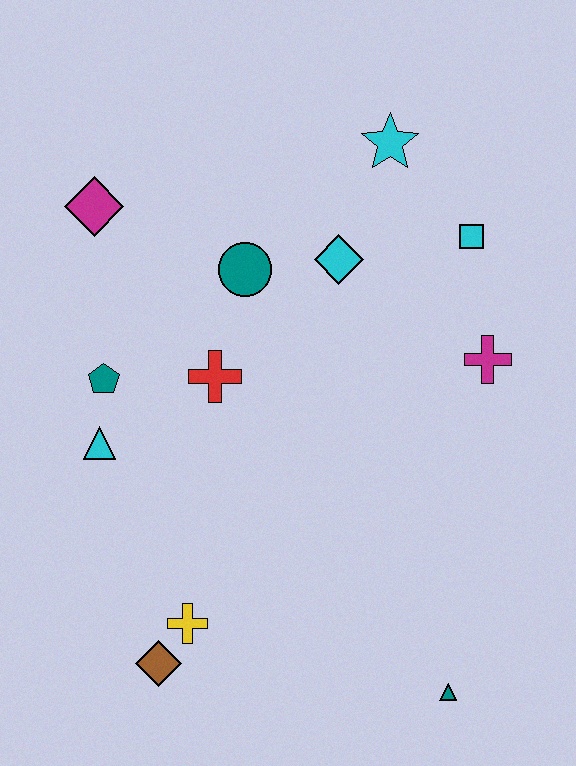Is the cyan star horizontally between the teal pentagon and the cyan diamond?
No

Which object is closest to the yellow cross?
The brown diamond is closest to the yellow cross.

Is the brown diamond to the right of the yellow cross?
No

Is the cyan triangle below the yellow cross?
No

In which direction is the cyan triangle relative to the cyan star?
The cyan triangle is below the cyan star.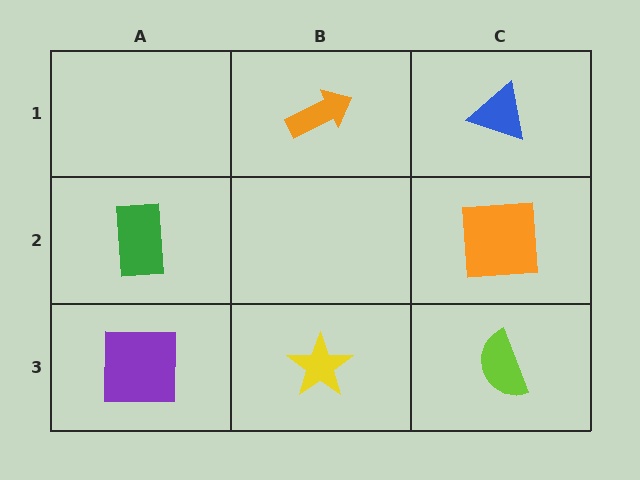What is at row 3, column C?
A lime semicircle.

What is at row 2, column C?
An orange square.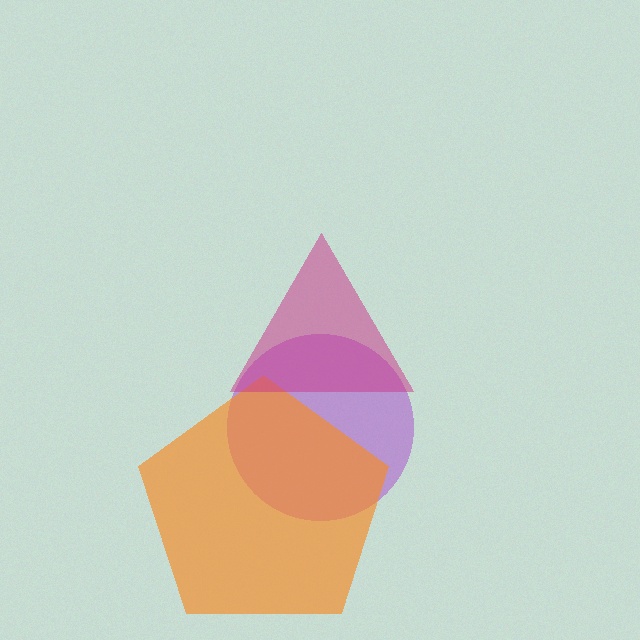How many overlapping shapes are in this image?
There are 3 overlapping shapes in the image.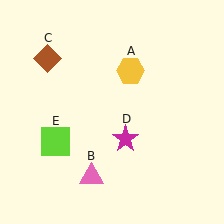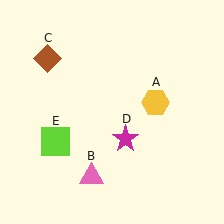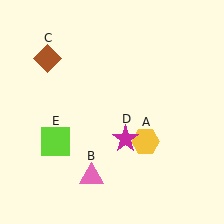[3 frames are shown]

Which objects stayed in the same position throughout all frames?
Pink triangle (object B) and brown diamond (object C) and magenta star (object D) and lime square (object E) remained stationary.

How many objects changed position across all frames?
1 object changed position: yellow hexagon (object A).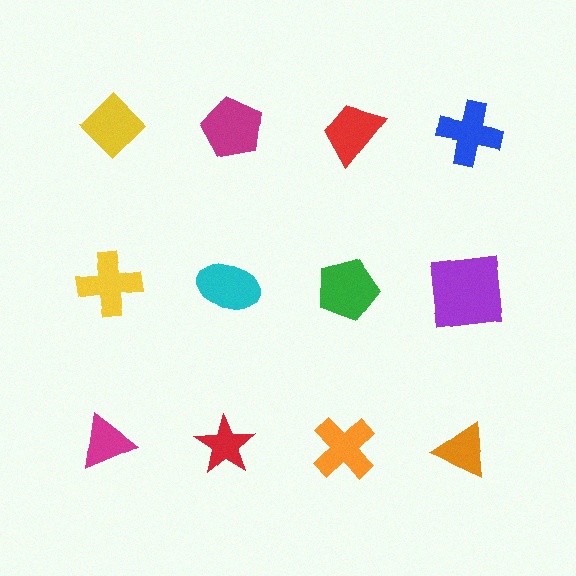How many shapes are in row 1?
4 shapes.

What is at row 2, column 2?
A cyan ellipse.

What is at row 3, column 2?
A red star.